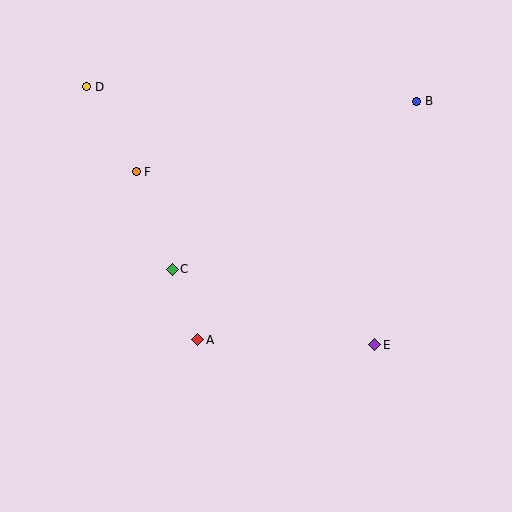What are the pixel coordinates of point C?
Point C is at (172, 269).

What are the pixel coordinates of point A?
Point A is at (198, 340).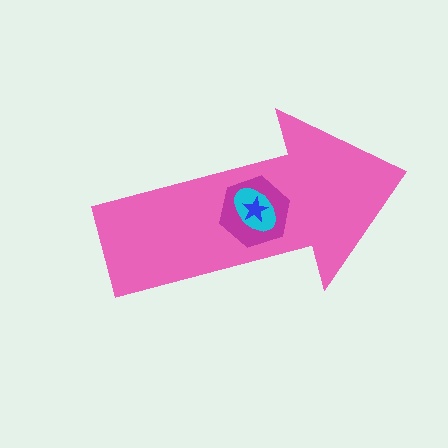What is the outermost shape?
The pink arrow.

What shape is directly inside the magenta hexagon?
The cyan ellipse.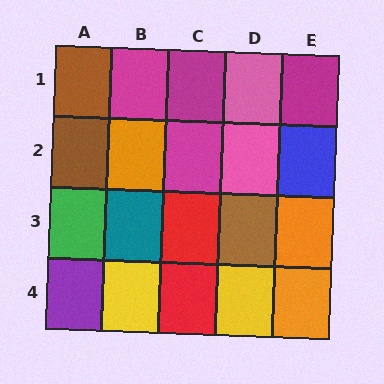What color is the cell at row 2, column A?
Brown.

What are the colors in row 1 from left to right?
Brown, magenta, magenta, pink, magenta.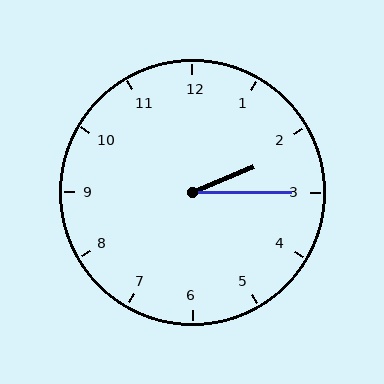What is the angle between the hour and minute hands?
Approximately 22 degrees.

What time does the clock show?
2:15.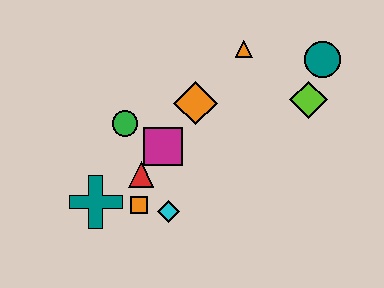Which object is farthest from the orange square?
The teal circle is farthest from the orange square.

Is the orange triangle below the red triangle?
No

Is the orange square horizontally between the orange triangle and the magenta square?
No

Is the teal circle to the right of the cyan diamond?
Yes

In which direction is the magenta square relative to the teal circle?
The magenta square is to the left of the teal circle.